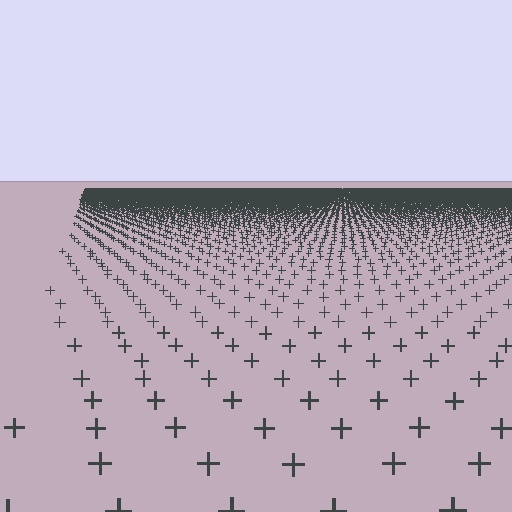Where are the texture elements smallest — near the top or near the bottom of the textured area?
Near the top.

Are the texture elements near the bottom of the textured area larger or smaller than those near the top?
Larger. Near the bottom, elements are closer to the viewer and appear at a bigger on-screen size.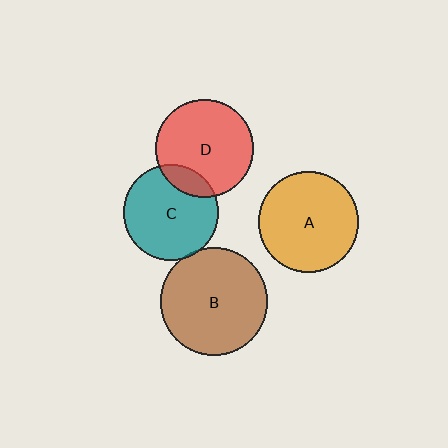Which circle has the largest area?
Circle B (brown).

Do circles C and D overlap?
Yes.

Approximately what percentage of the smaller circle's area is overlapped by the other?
Approximately 15%.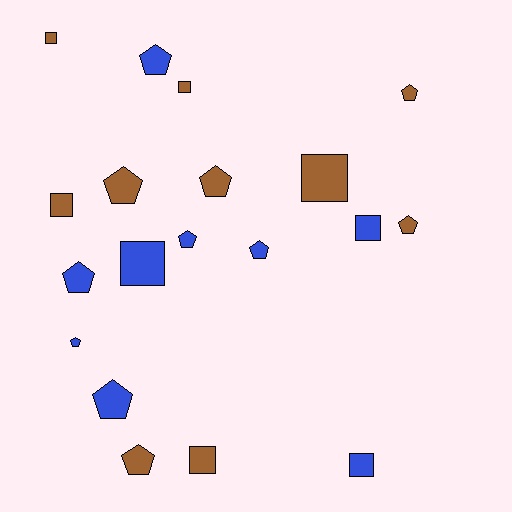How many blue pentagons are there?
There are 6 blue pentagons.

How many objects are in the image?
There are 19 objects.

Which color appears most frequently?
Brown, with 10 objects.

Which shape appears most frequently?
Pentagon, with 11 objects.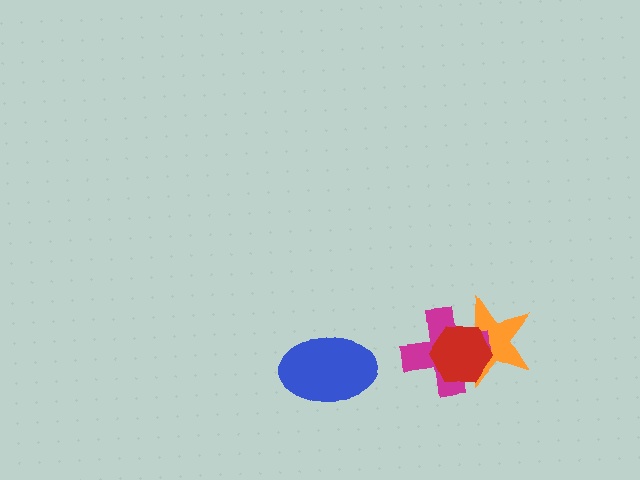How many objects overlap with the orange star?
2 objects overlap with the orange star.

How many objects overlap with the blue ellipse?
0 objects overlap with the blue ellipse.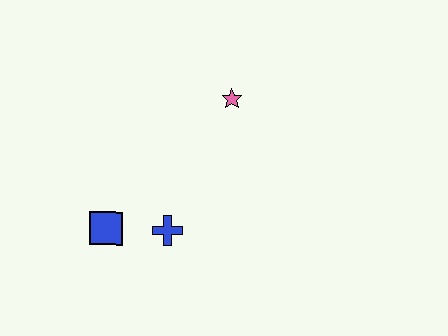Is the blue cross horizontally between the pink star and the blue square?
Yes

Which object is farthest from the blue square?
The pink star is farthest from the blue square.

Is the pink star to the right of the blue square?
Yes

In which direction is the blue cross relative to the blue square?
The blue cross is to the right of the blue square.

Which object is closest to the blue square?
The blue cross is closest to the blue square.